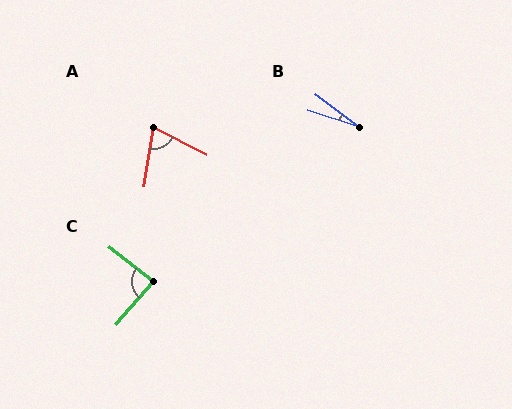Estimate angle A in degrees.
Approximately 72 degrees.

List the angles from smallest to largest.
B (19°), A (72°), C (87°).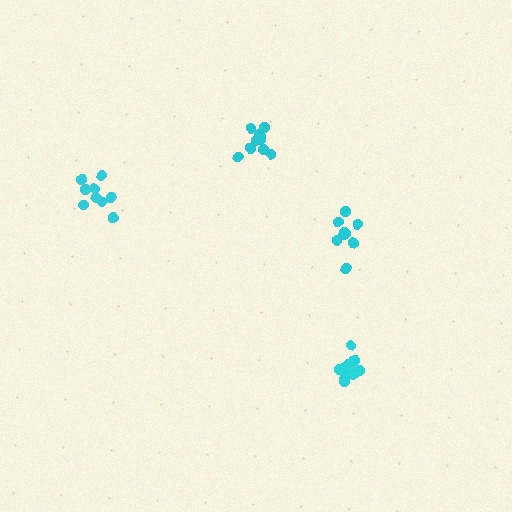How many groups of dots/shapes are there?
There are 4 groups.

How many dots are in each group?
Group 1: 11 dots, Group 2: 10 dots, Group 3: 9 dots, Group 4: 9 dots (39 total).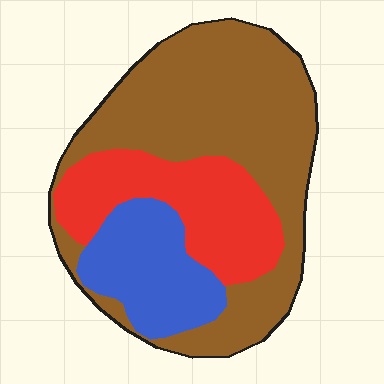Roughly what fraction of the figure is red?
Red takes up about one quarter (1/4) of the figure.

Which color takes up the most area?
Brown, at roughly 55%.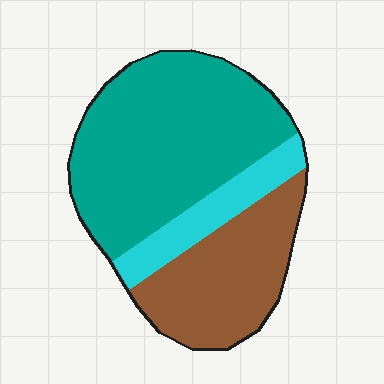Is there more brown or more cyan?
Brown.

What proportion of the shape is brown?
Brown covers about 30% of the shape.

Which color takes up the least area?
Cyan, at roughly 15%.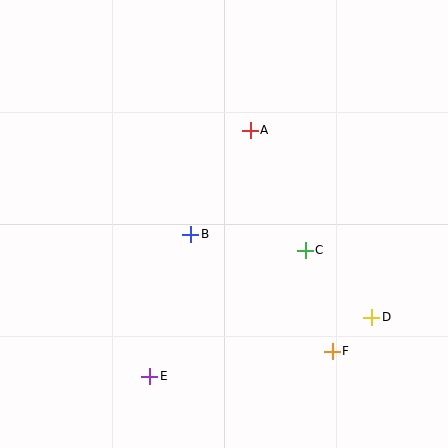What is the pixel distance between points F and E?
The distance between F and E is 184 pixels.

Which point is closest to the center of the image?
Point B at (191, 234) is closest to the center.